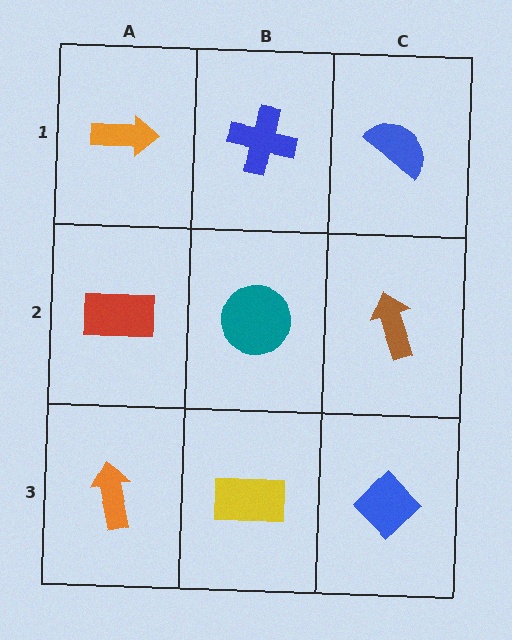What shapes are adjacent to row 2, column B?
A blue cross (row 1, column B), a yellow rectangle (row 3, column B), a red rectangle (row 2, column A), a brown arrow (row 2, column C).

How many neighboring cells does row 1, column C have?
2.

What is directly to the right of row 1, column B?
A blue semicircle.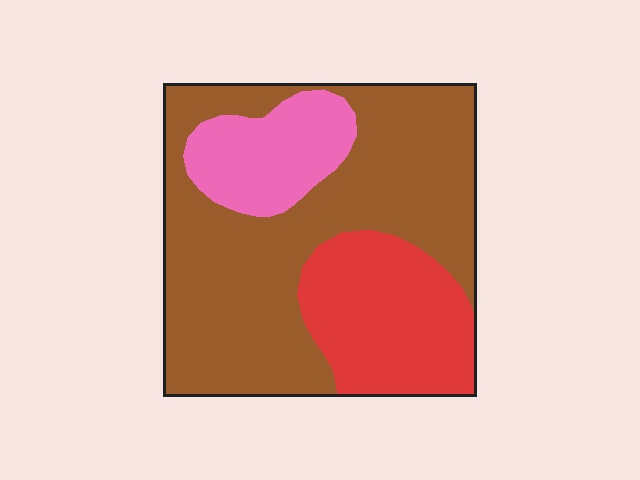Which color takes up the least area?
Pink, at roughly 15%.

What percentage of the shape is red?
Red takes up between a sixth and a third of the shape.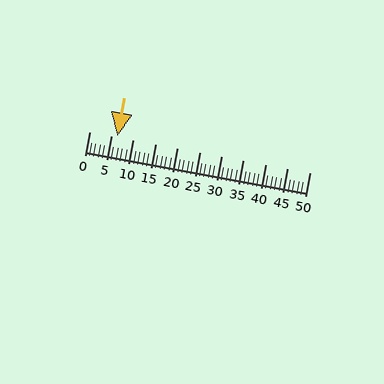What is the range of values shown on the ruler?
The ruler shows values from 0 to 50.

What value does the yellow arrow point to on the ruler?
The yellow arrow points to approximately 6.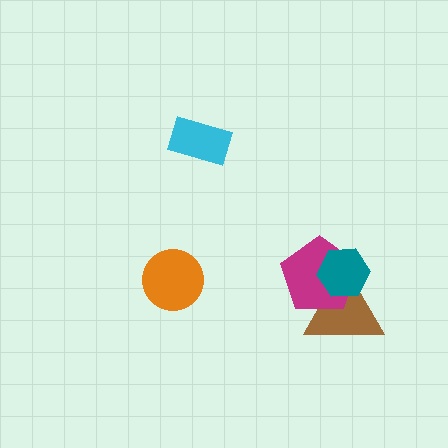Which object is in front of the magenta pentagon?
The teal hexagon is in front of the magenta pentagon.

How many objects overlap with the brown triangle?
2 objects overlap with the brown triangle.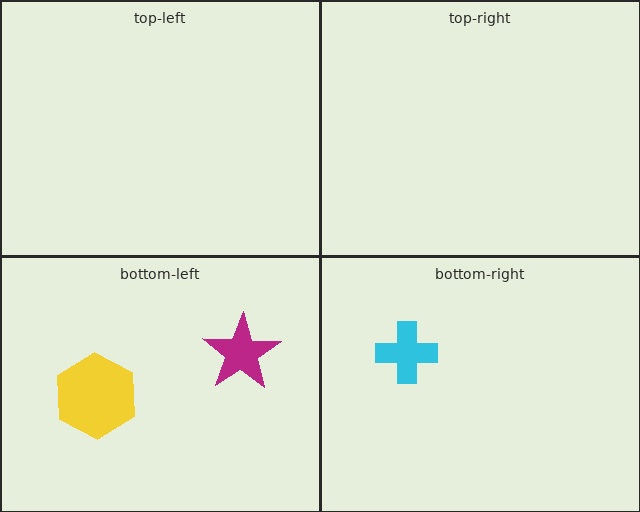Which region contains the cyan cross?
The bottom-right region.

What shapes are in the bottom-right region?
The cyan cross.